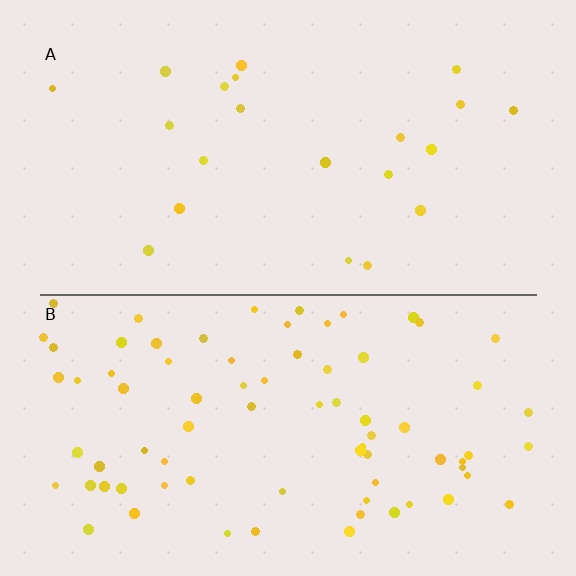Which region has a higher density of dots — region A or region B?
B (the bottom).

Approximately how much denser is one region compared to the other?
Approximately 3.6× — region B over region A.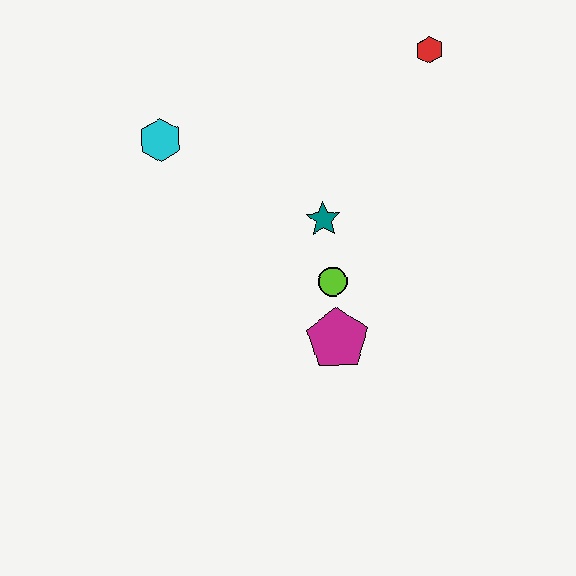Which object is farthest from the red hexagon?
The magenta pentagon is farthest from the red hexagon.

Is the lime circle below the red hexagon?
Yes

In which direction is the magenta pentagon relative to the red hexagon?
The magenta pentagon is below the red hexagon.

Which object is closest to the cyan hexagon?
The teal star is closest to the cyan hexagon.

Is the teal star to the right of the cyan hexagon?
Yes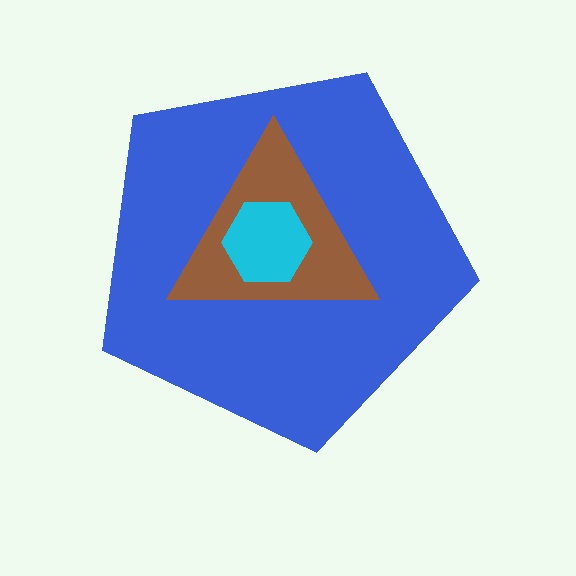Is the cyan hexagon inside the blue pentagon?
Yes.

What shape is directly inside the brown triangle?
The cyan hexagon.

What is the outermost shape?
The blue pentagon.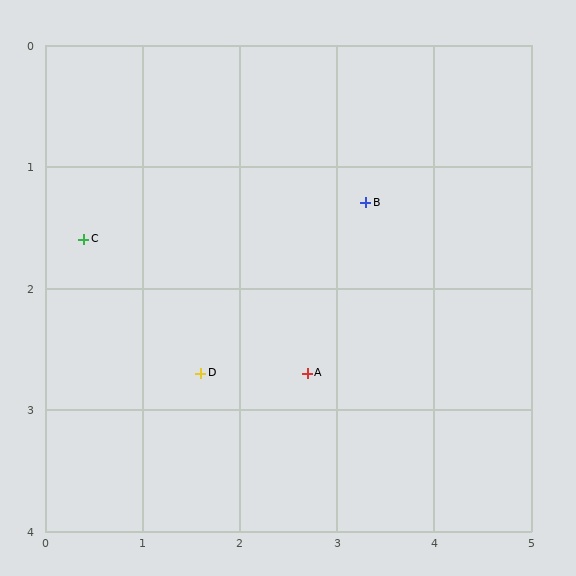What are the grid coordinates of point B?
Point B is at approximately (3.3, 1.3).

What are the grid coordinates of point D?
Point D is at approximately (1.6, 2.7).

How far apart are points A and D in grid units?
Points A and D are about 1.1 grid units apart.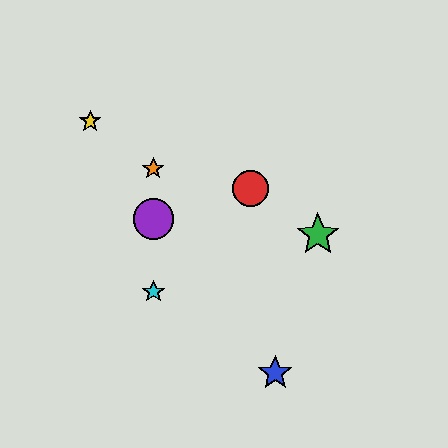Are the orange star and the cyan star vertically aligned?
Yes, both are at x≈153.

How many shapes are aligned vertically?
3 shapes (the purple circle, the orange star, the cyan star) are aligned vertically.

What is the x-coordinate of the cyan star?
The cyan star is at x≈153.